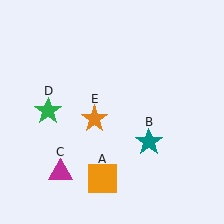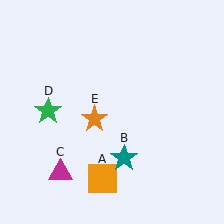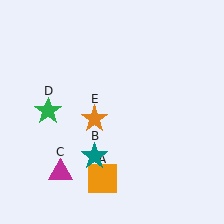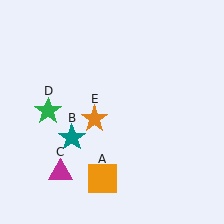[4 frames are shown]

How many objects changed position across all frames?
1 object changed position: teal star (object B).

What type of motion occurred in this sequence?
The teal star (object B) rotated clockwise around the center of the scene.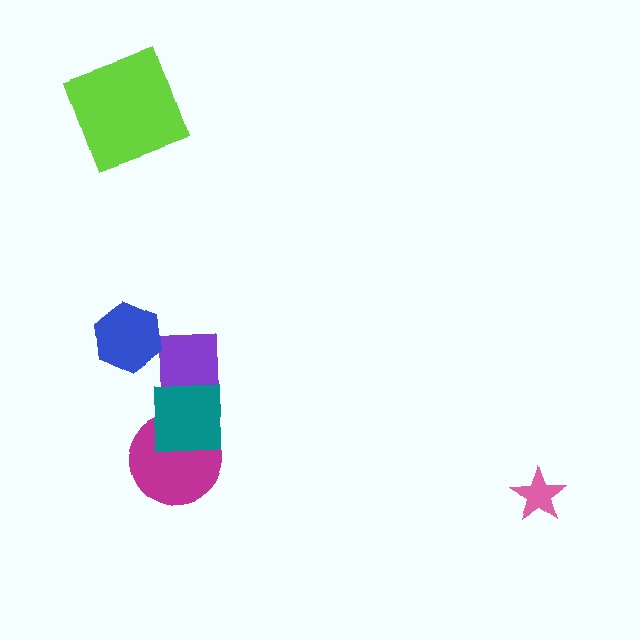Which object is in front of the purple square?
The teal square is in front of the purple square.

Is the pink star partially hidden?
No, no other shape covers it.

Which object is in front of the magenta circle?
The teal square is in front of the magenta circle.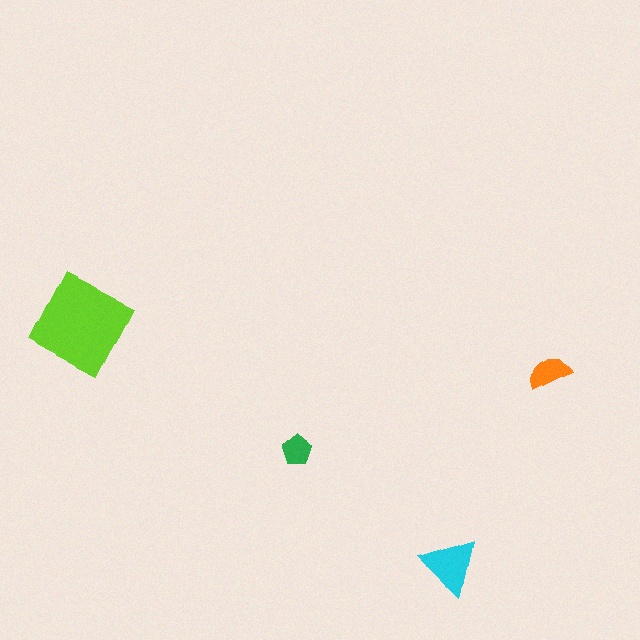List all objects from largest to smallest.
The lime square, the cyan triangle, the orange semicircle, the green pentagon.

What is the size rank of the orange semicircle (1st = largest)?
3rd.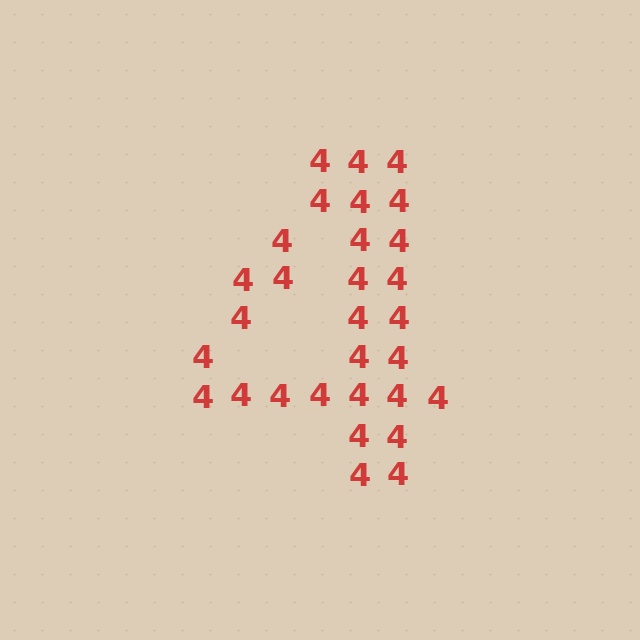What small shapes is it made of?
It is made of small digit 4's.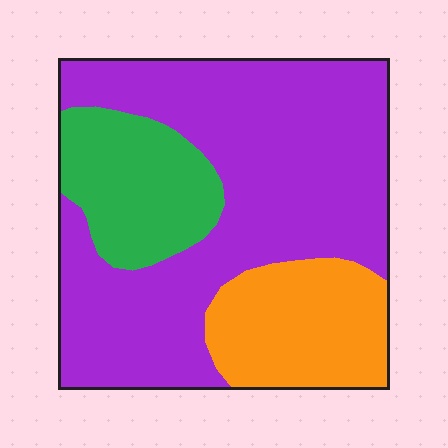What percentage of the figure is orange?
Orange covers around 20% of the figure.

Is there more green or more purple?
Purple.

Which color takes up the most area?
Purple, at roughly 60%.